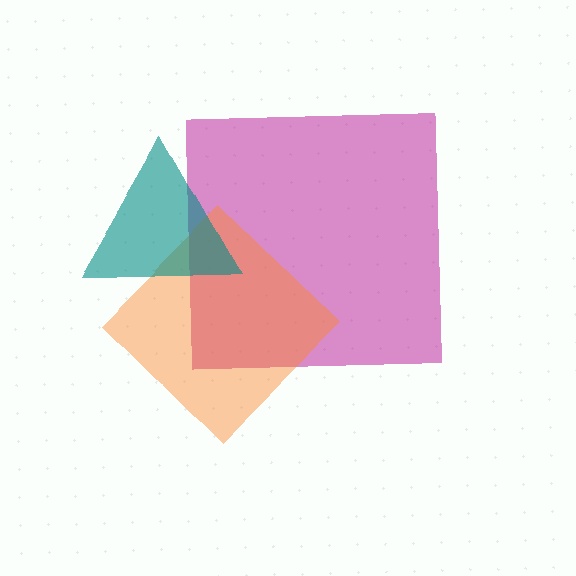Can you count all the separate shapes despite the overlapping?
Yes, there are 3 separate shapes.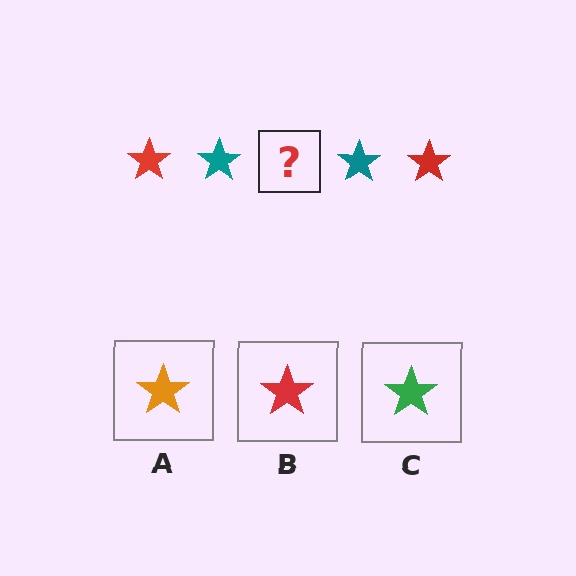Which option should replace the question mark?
Option B.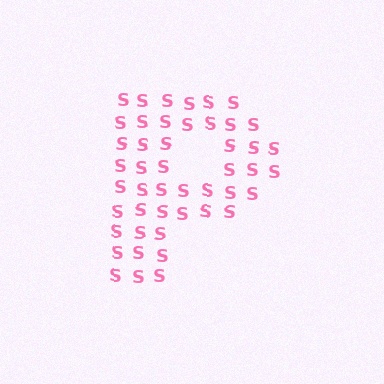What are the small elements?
The small elements are letter S's.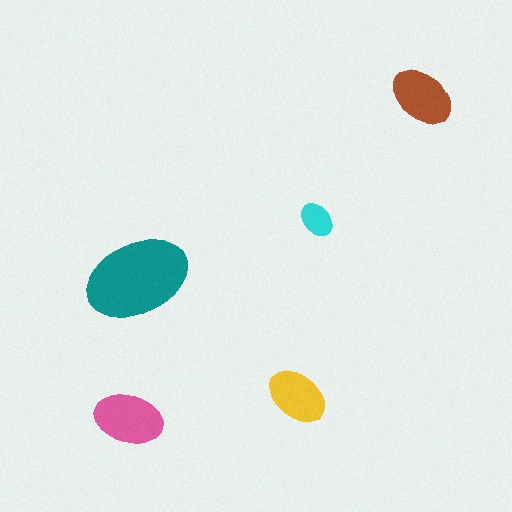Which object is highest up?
The brown ellipse is topmost.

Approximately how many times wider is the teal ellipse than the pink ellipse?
About 1.5 times wider.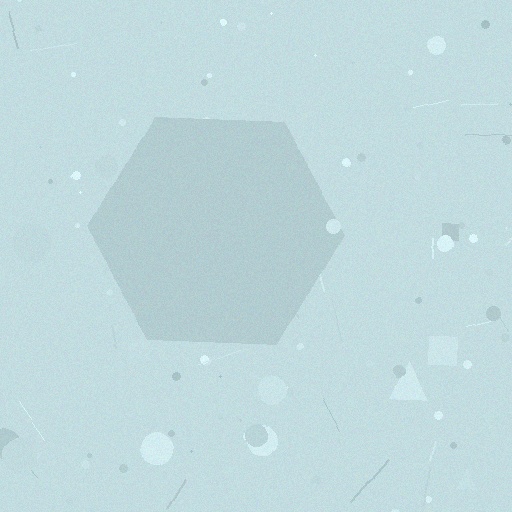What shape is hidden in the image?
A hexagon is hidden in the image.